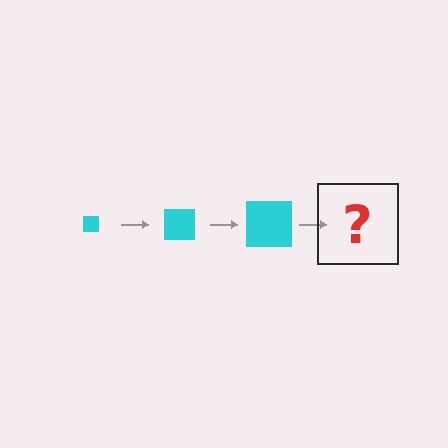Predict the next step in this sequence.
The next step is a cyan square, larger than the previous one.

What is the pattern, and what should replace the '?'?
The pattern is that the square gets progressively larger each step. The '?' should be a cyan square, larger than the previous one.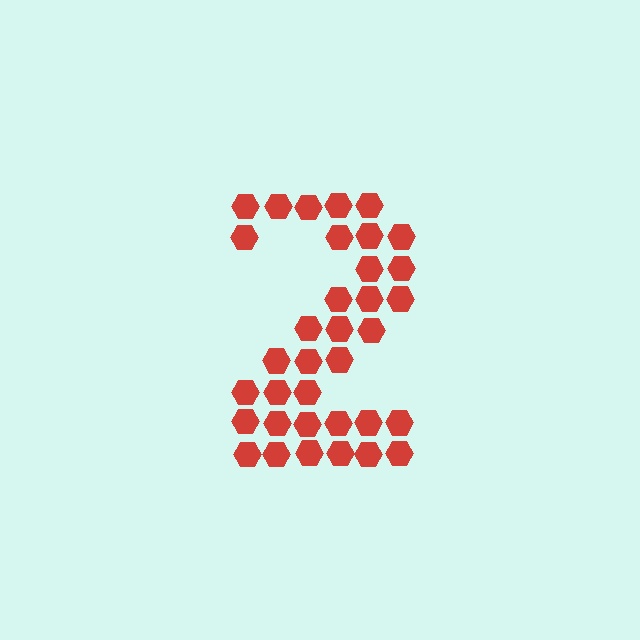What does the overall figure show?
The overall figure shows the digit 2.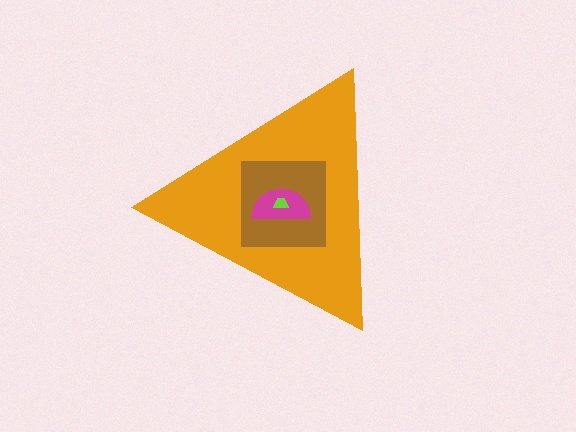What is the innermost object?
The lime trapezoid.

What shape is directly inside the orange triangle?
The brown square.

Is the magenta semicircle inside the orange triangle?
Yes.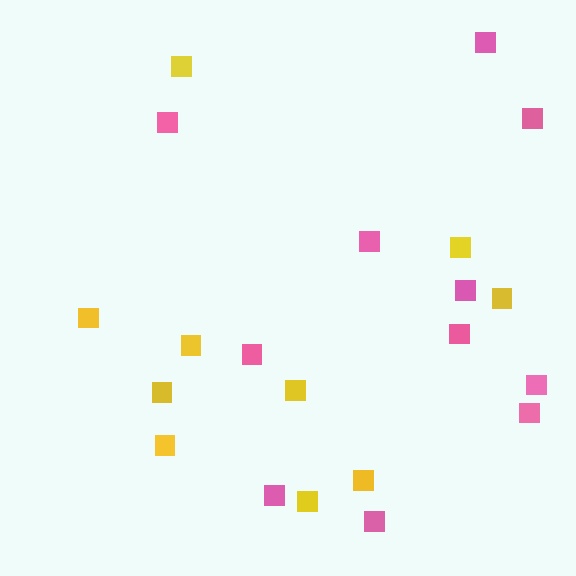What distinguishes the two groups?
There are 2 groups: one group of pink squares (11) and one group of yellow squares (10).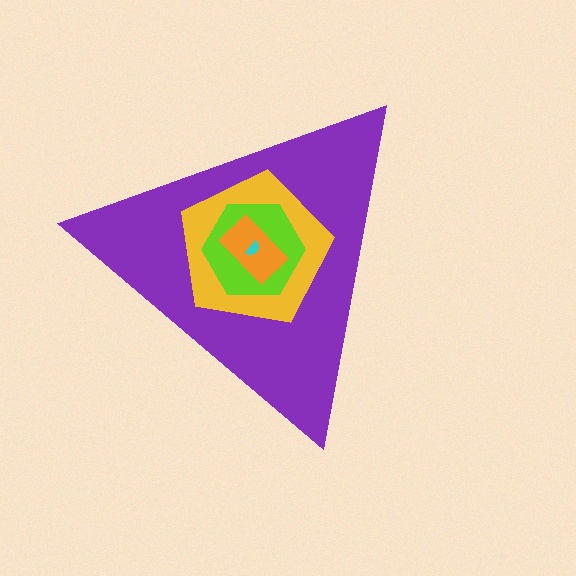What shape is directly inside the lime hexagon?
The orange rectangle.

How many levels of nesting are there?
5.